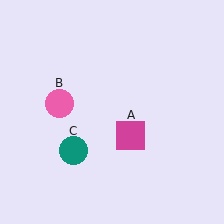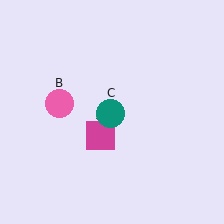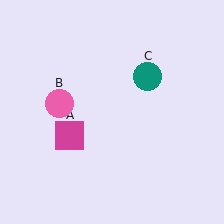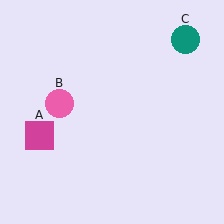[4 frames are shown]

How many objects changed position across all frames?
2 objects changed position: magenta square (object A), teal circle (object C).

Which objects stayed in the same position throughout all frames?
Pink circle (object B) remained stationary.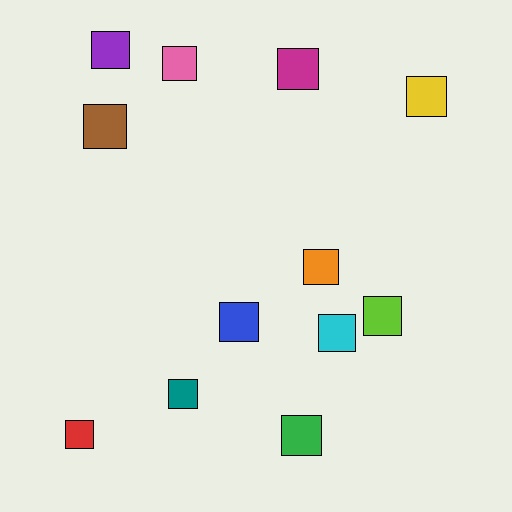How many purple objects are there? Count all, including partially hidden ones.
There is 1 purple object.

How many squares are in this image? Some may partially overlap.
There are 12 squares.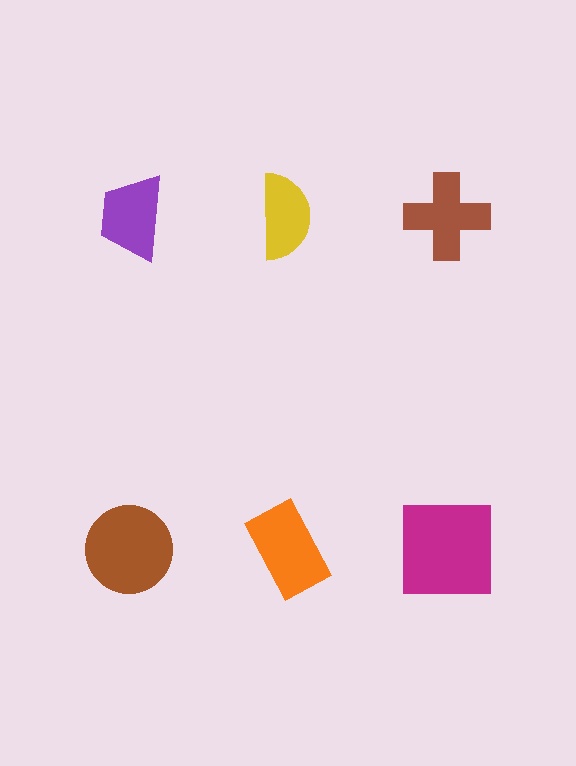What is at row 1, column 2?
A yellow semicircle.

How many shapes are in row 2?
3 shapes.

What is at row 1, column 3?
A brown cross.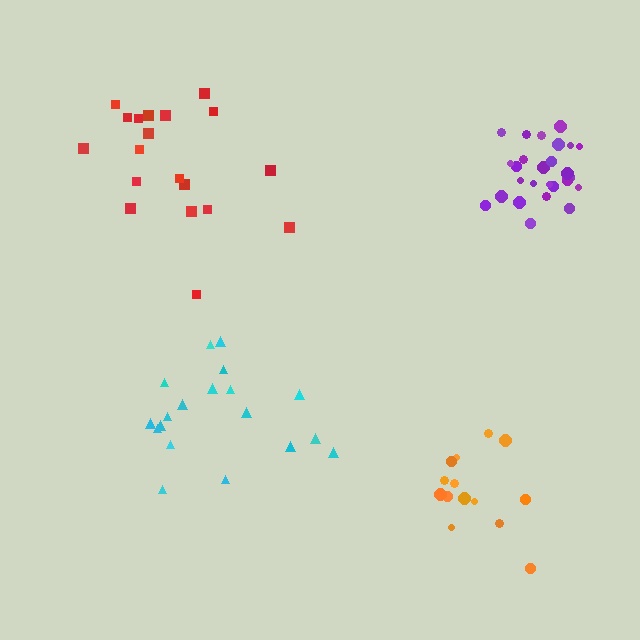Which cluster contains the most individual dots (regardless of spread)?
Purple (26).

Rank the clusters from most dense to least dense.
purple, orange, cyan, red.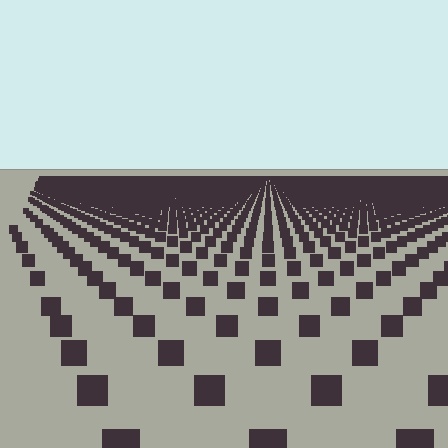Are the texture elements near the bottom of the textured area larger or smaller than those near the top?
Larger. Near the bottom, elements are closer to the viewer and appear at a bigger on-screen size.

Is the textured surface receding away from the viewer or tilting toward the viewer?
The surface is receding away from the viewer. Texture elements get smaller and denser toward the top.